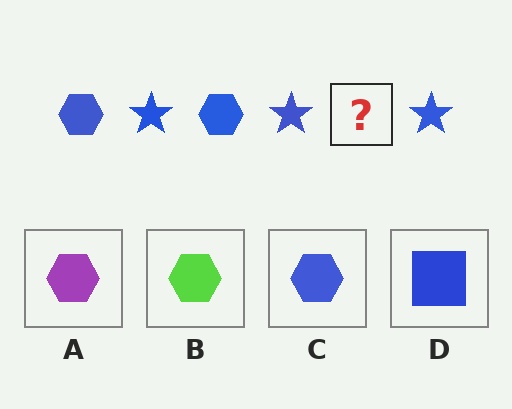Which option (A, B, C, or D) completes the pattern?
C.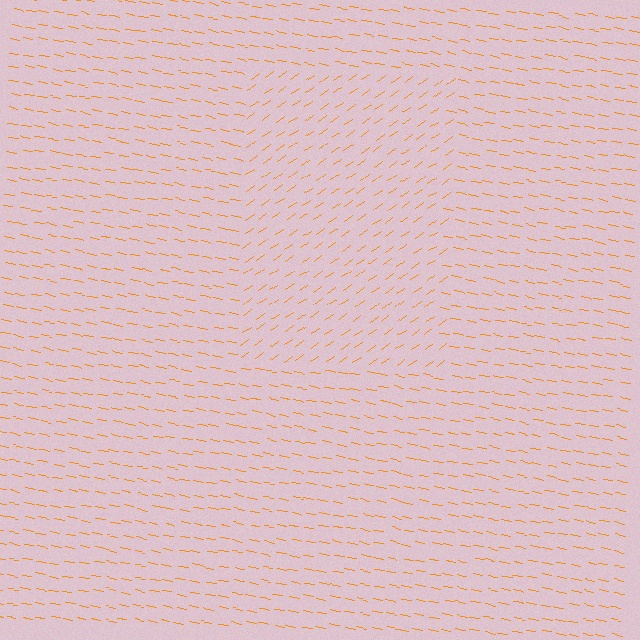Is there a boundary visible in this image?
Yes, there is a texture boundary formed by a change in line orientation.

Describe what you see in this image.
The image is filled with small orange line segments. A rectangle region in the image has lines oriented differently from the surrounding lines, creating a visible texture boundary.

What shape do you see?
I see a rectangle.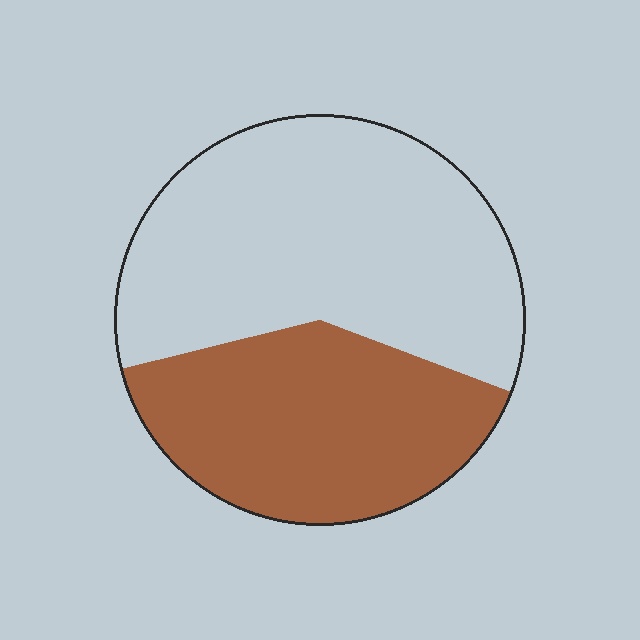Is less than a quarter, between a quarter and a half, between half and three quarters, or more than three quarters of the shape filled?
Between a quarter and a half.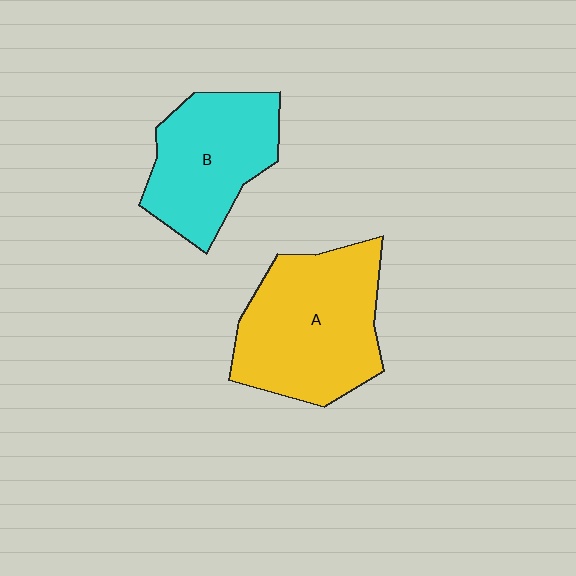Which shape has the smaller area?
Shape B (cyan).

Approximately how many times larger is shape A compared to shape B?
Approximately 1.3 times.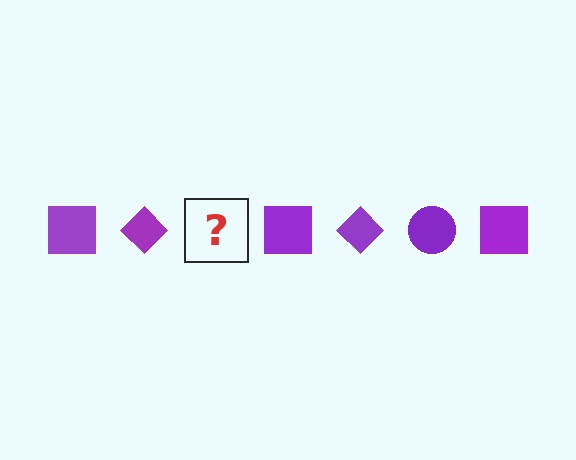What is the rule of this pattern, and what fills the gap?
The rule is that the pattern cycles through square, diamond, circle shapes in purple. The gap should be filled with a purple circle.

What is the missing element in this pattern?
The missing element is a purple circle.